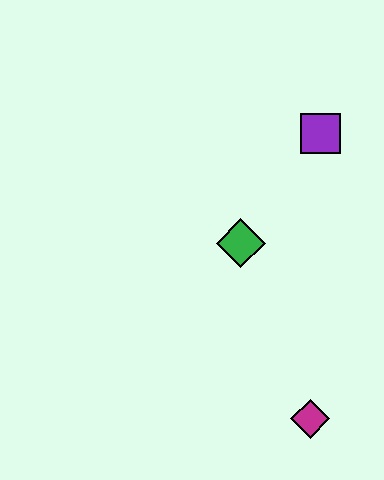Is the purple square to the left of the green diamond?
No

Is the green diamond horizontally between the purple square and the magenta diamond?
No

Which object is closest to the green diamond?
The purple square is closest to the green diamond.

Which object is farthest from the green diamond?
The magenta diamond is farthest from the green diamond.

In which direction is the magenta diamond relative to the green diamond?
The magenta diamond is below the green diamond.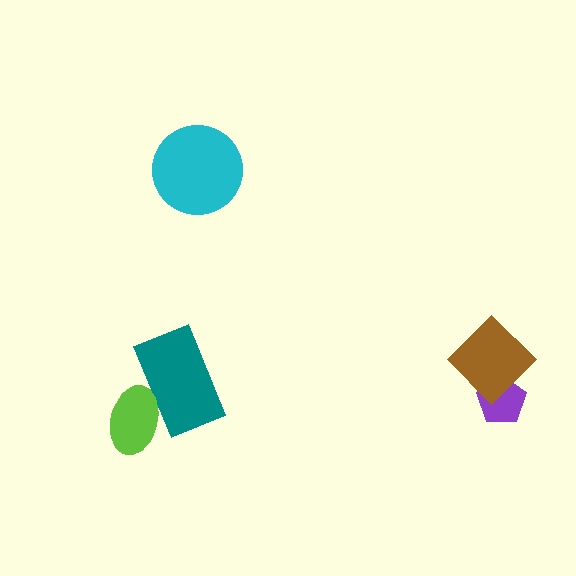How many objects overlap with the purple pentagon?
1 object overlaps with the purple pentagon.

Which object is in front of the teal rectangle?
The lime ellipse is in front of the teal rectangle.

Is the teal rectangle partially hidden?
Yes, it is partially covered by another shape.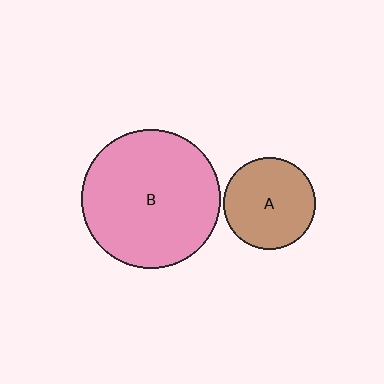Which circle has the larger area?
Circle B (pink).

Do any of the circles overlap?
No, none of the circles overlap.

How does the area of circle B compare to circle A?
Approximately 2.3 times.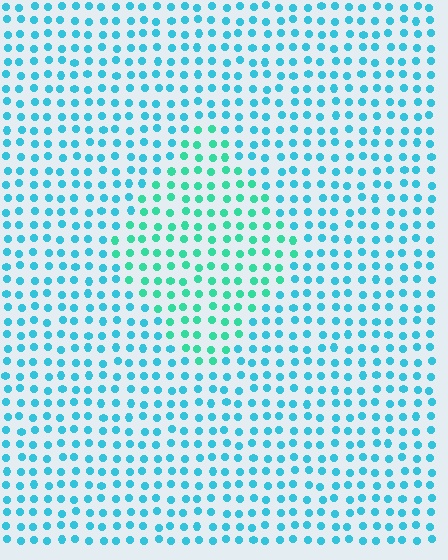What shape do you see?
I see a diamond.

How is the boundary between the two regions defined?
The boundary is defined purely by a slight shift in hue (about 30 degrees). Spacing, size, and orientation are identical on both sides.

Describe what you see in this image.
The image is filled with small cyan elements in a uniform arrangement. A diamond-shaped region is visible where the elements are tinted to a slightly different hue, forming a subtle color boundary.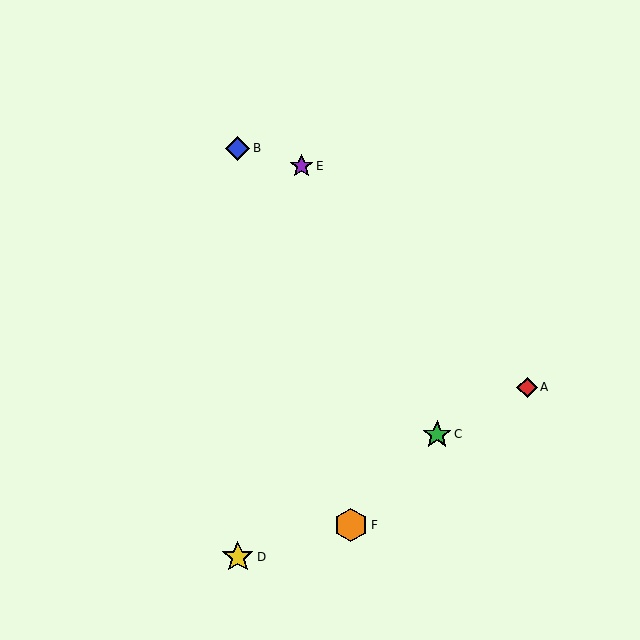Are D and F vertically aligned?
No, D is at x≈238 and F is at x≈351.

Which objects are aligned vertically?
Objects B, D are aligned vertically.